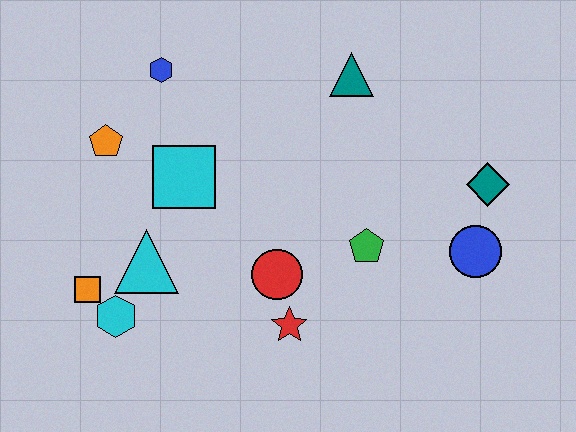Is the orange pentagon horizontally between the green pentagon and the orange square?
Yes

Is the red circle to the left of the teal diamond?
Yes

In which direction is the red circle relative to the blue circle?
The red circle is to the left of the blue circle.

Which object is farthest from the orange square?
The teal diamond is farthest from the orange square.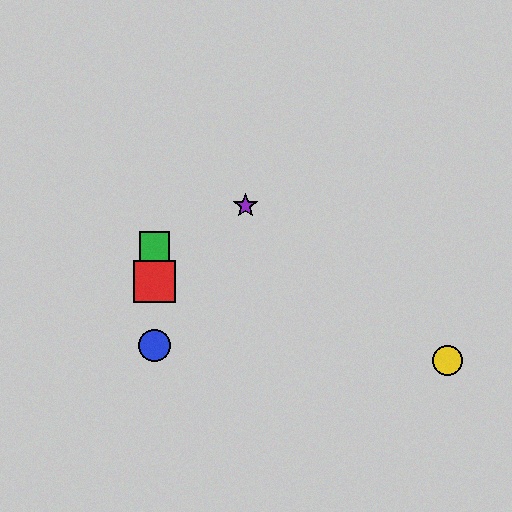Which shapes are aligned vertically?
The red square, the blue circle, the green square are aligned vertically.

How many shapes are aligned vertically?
3 shapes (the red square, the blue circle, the green square) are aligned vertically.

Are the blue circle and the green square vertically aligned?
Yes, both are at x≈154.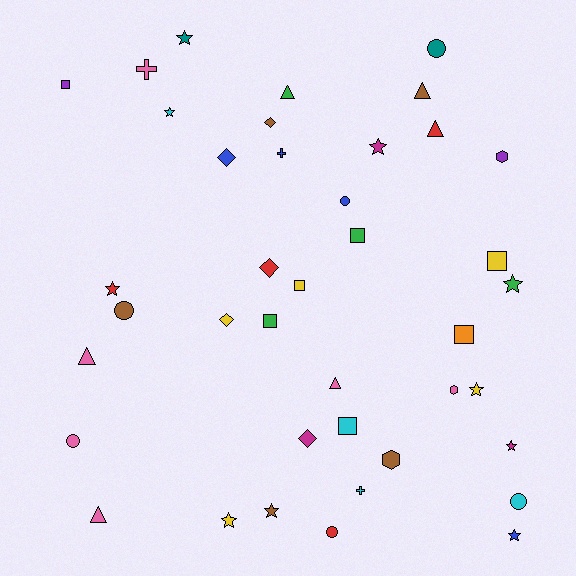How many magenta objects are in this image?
There are 3 magenta objects.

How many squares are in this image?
There are 7 squares.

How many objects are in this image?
There are 40 objects.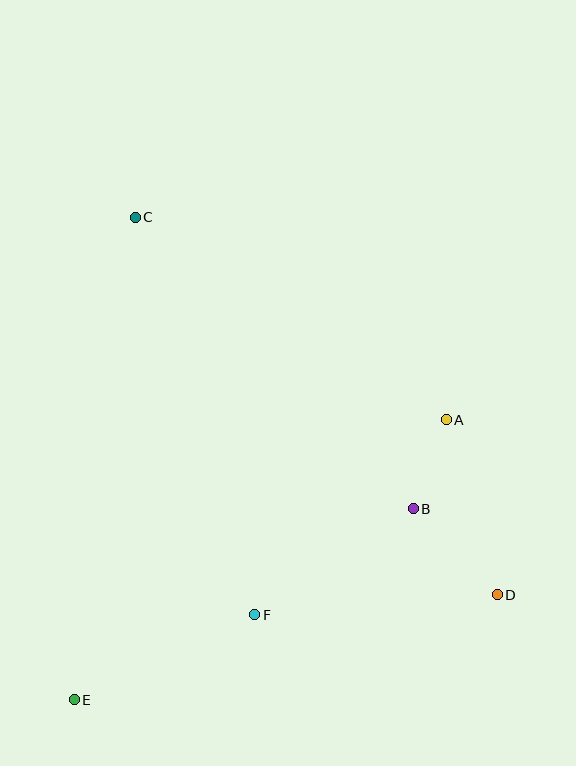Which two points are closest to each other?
Points A and B are closest to each other.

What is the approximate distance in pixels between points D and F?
The distance between D and F is approximately 243 pixels.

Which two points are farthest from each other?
Points C and D are farthest from each other.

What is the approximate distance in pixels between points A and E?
The distance between A and E is approximately 466 pixels.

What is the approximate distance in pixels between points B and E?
The distance between B and E is approximately 389 pixels.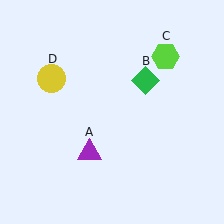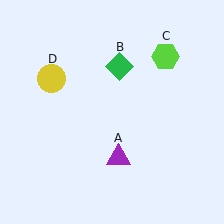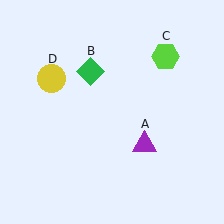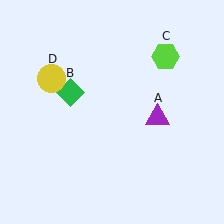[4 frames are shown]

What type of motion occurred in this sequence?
The purple triangle (object A), green diamond (object B) rotated counterclockwise around the center of the scene.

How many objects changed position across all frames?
2 objects changed position: purple triangle (object A), green diamond (object B).